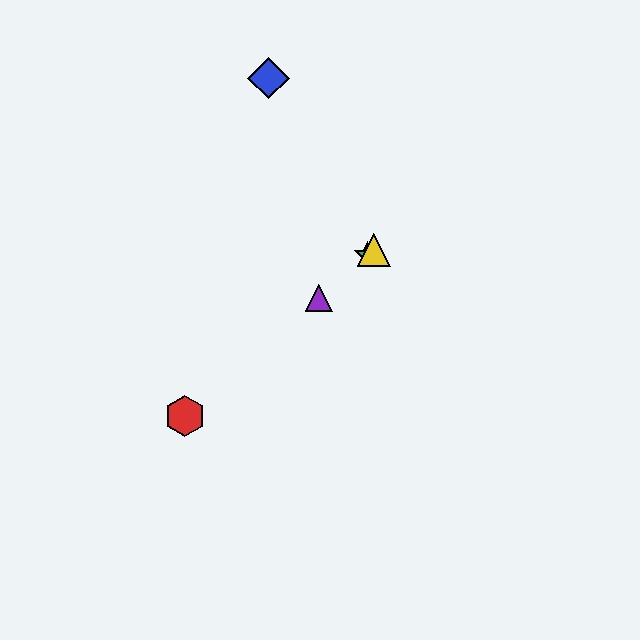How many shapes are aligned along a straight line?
4 shapes (the red hexagon, the green star, the yellow triangle, the purple triangle) are aligned along a straight line.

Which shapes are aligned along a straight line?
The red hexagon, the green star, the yellow triangle, the purple triangle are aligned along a straight line.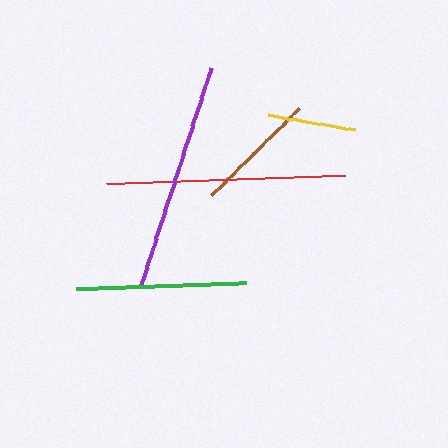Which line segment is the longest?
The red line is the longest at approximately 239 pixels.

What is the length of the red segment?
The red segment is approximately 239 pixels long.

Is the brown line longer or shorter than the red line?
The red line is longer than the brown line.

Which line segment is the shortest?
The yellow line is the shortest at approximately 88 pixels.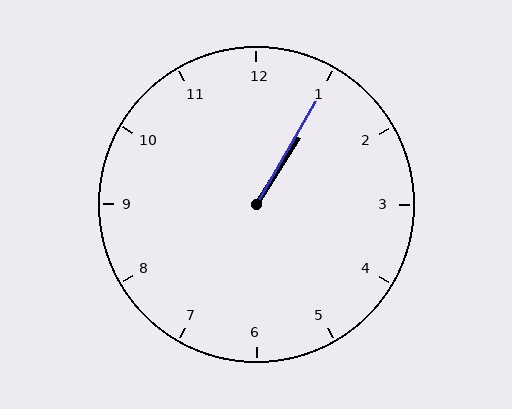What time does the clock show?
1:05.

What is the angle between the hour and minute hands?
Approximately 2 degrees.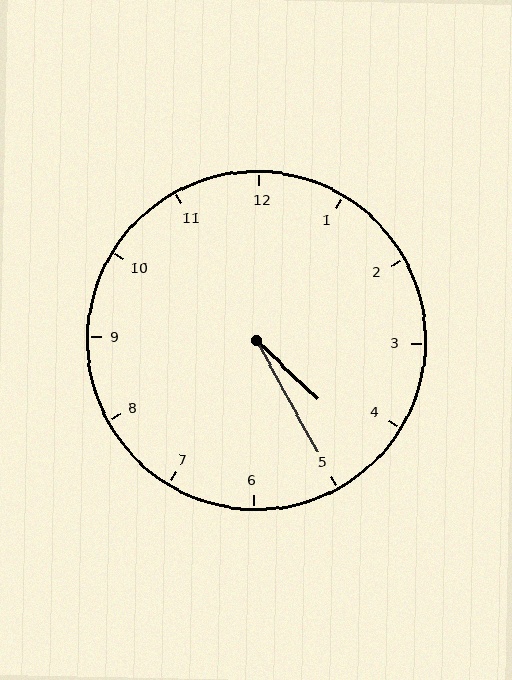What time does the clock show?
4:25.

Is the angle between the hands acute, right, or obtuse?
It is acute.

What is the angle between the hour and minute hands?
Approximately 18 degrees.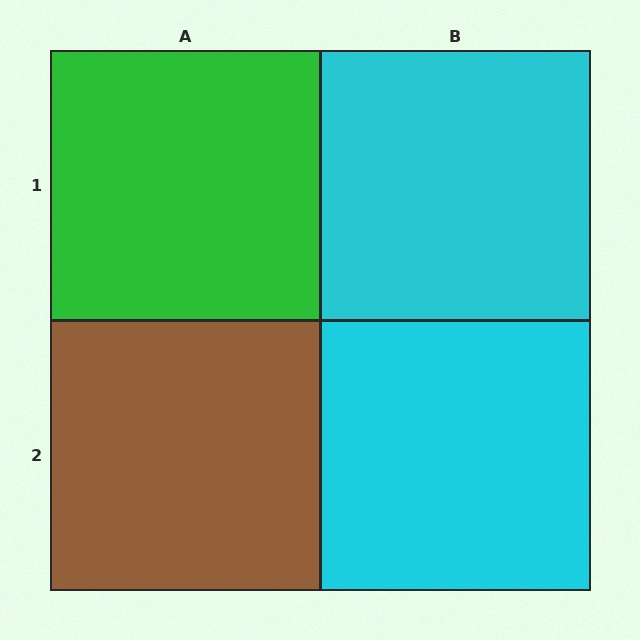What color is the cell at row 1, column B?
Cyan.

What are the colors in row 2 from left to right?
Brown, cyan.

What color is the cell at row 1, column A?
Green.